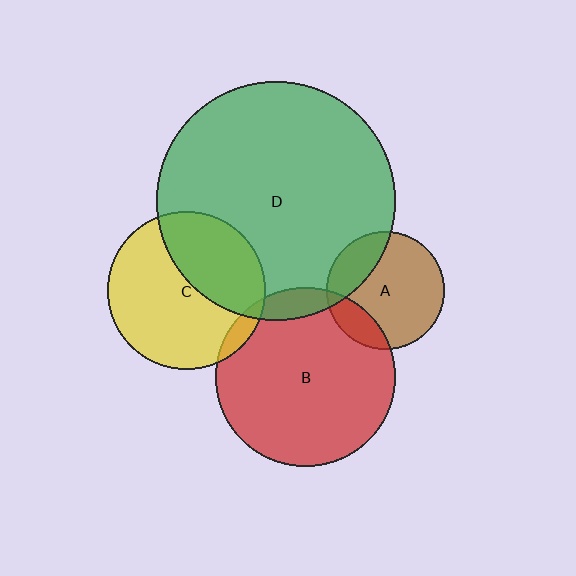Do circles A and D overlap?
Yes.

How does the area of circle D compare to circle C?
Approximately 2.3 times.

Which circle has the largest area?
Circle D (green).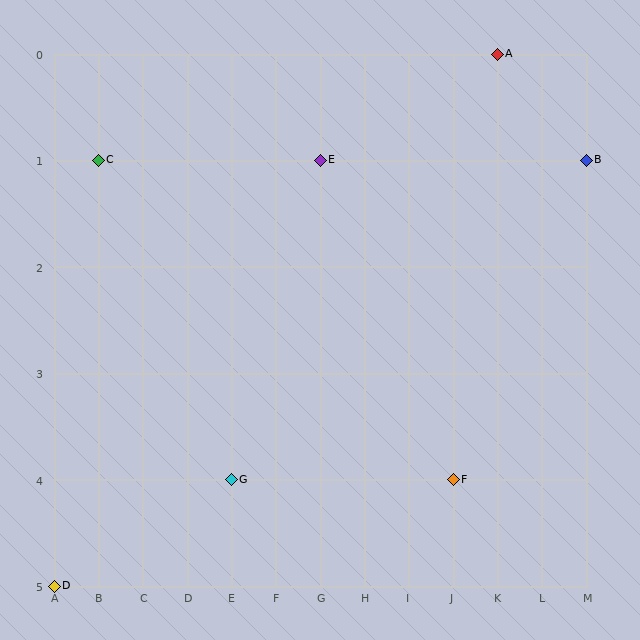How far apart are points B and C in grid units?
Points B and C are 11 columns apart.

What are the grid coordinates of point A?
Point A is at grid coordinates (K, 0).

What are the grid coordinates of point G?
Point G is at grid coordinates (E, 4).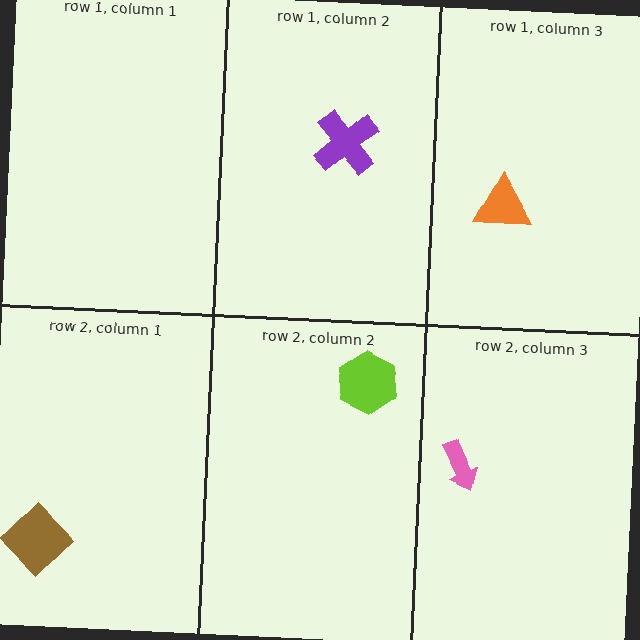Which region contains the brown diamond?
The row 2, column 1 region.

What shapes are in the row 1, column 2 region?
The purple cross.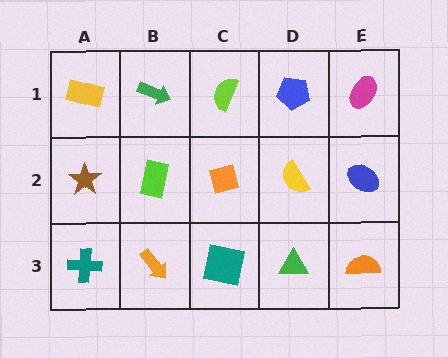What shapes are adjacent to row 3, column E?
A blue ellipse (row 2, column E), a green triangle (row 3, column D).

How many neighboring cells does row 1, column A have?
2.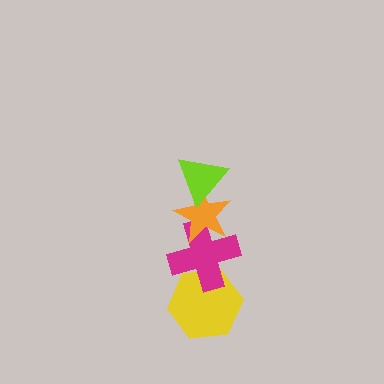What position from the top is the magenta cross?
The magenta cross is 3rd from the top.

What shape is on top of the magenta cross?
The orange star is on top of the magenta cross.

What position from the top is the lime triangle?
The lime triangle is 1st from the top.